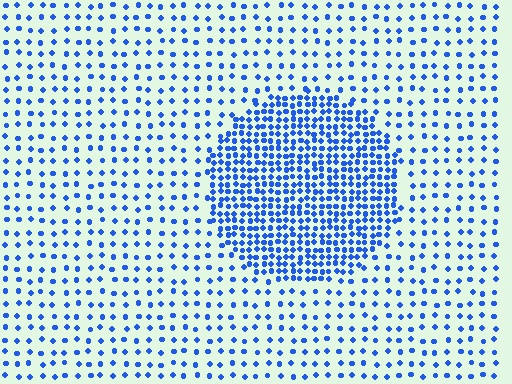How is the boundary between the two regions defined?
The boundary is defined by a change in element density (approximately 2.7x ratio). All elements are the same color, size, and shape.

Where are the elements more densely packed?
The elements are more densely packed inside the circle boundary.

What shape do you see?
I see a circle.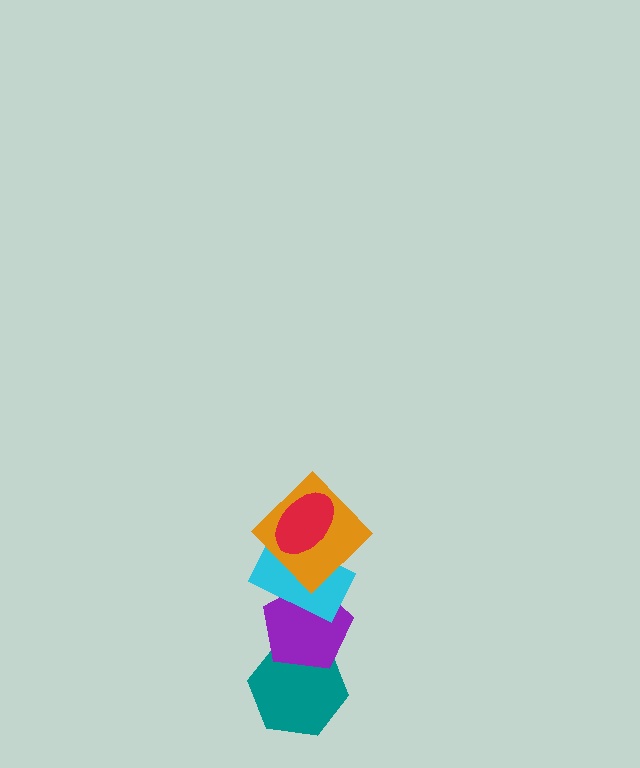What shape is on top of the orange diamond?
The red ellipse is on top of the orange diamond.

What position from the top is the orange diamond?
The orange diamond is 2nd from the top.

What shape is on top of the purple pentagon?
The cyan rectangle is on top of the purple pentagon.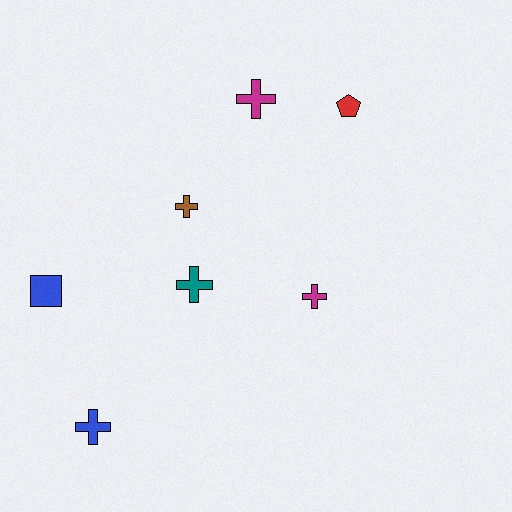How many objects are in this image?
There are 7 objects.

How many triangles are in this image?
There are no triangles.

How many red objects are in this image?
There is 1 red object.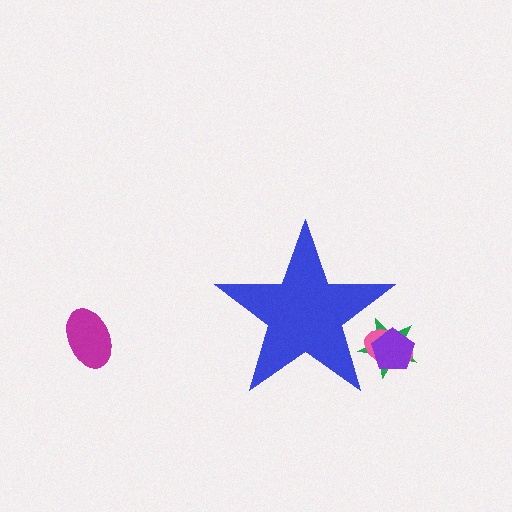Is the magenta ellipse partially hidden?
No, the magenta ellipse is fully visible.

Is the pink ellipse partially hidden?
Yes, the pink ellipse is partially hidden behind the blue star.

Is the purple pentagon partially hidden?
Yes, the purple pentagon is partially hidden behind the blue star.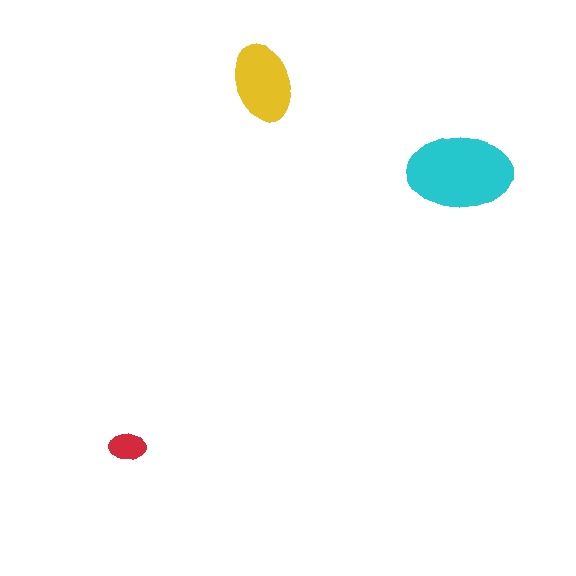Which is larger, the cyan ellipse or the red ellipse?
The cyan one.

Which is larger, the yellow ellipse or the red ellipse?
The yellow one.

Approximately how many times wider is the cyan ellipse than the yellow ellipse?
About 1.5 times wider.